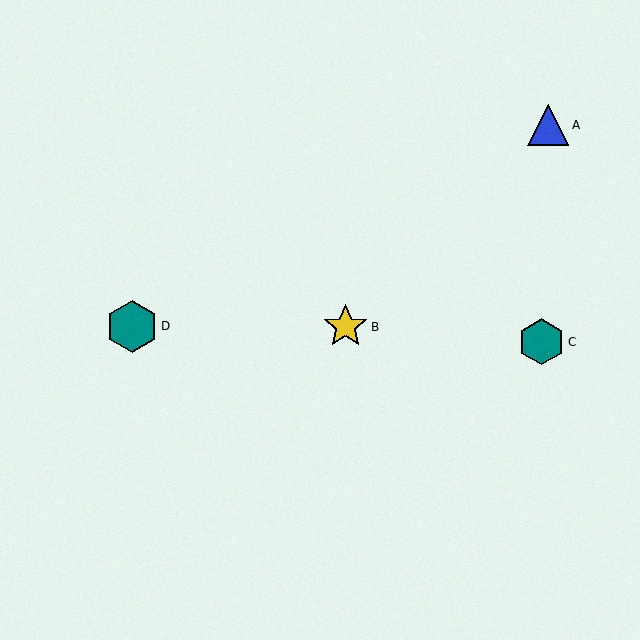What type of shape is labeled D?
Shape D is a teal hexagon.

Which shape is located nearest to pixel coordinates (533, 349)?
The teal hexagon (labeled C) at (542, 342) is nearest to that location.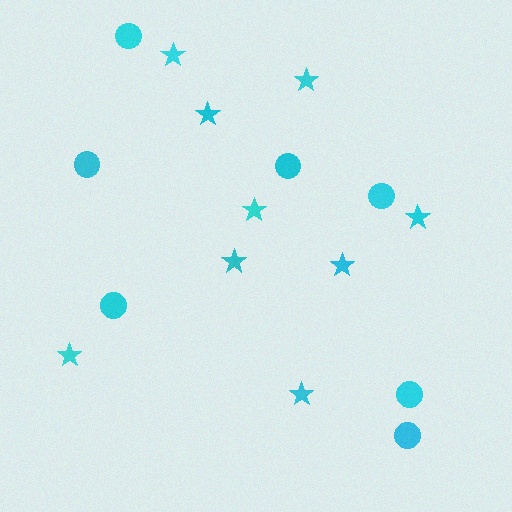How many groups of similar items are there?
There are 2 groups: one group of stars (9) and one group of circles (7).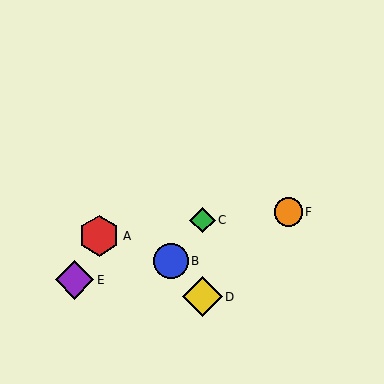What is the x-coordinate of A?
Object A is at x≈99.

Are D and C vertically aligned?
Yes, both are at x≈202.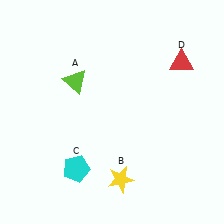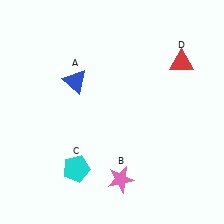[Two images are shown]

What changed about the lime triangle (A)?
In Image 1, A is lime. In Image 2, it changed to blue.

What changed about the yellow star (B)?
In Image 1, B is yellow. In Image 2, it changed to pink.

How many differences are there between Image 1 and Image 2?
There are 2 differences between the two images.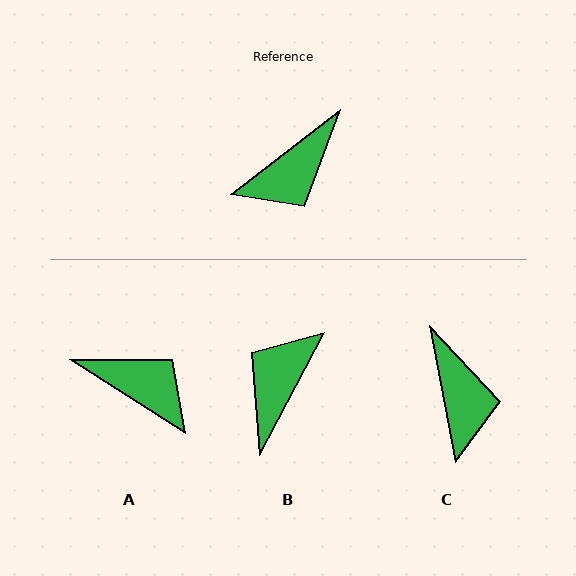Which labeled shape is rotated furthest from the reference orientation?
B, about 155 degrees away.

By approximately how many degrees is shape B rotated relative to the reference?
Approximately 155 degrees clockwise.